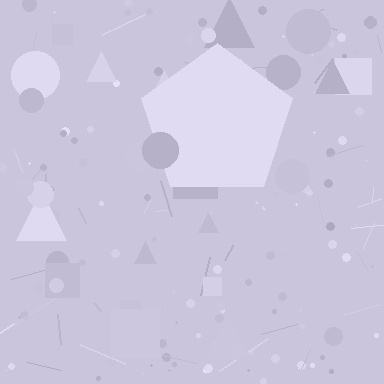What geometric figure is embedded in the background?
A pentagon is embedded in the background.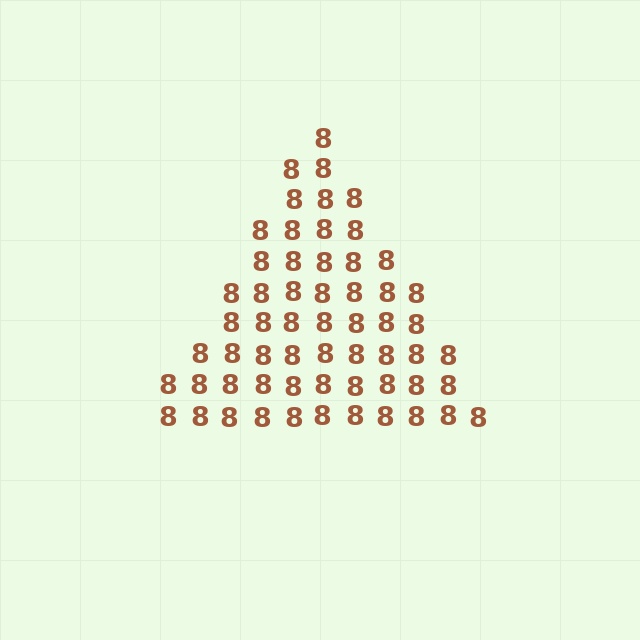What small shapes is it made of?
It is made of small digit 8's.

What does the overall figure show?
The overall figure shows a triangle.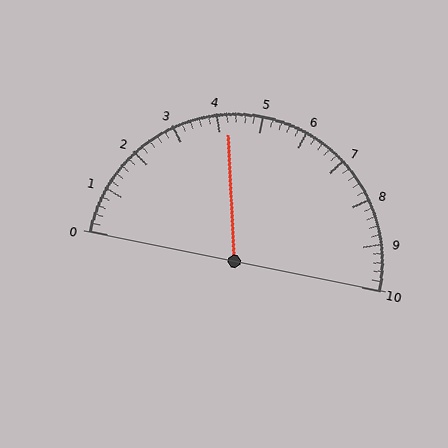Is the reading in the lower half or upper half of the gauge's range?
The reading is in the lower half of the range (0 to 10).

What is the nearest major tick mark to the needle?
The nearest major tick mark is 4.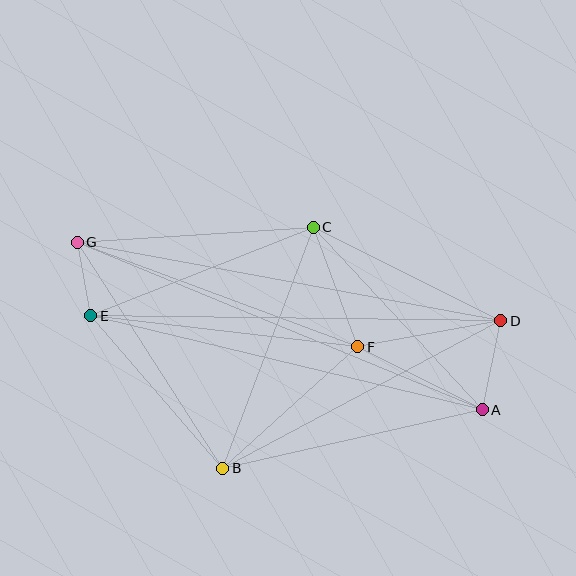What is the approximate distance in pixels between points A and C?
The distance between A and C is approximately 249 pixels.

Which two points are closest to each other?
Points E and G are closest to each other.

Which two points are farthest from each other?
Points A and G are farthest from each other.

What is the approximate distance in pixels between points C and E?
The distance between C and E is approximately 240 pixels.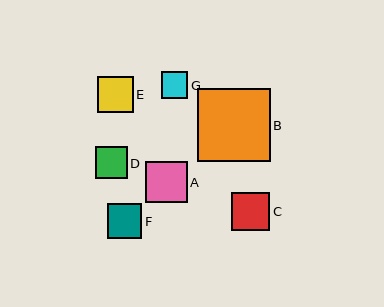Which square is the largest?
Square B is the largest with a size of approximately 73 pixels.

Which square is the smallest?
Square G is the smallest with a size of approximately 27 pixels.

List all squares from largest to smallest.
From largest to smallest: B, A, C, E, F, D, G.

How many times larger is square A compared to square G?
Square A is approximately 1.5 times the size of square G.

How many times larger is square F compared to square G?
Square F is approximately 1.3 times the size of square G.